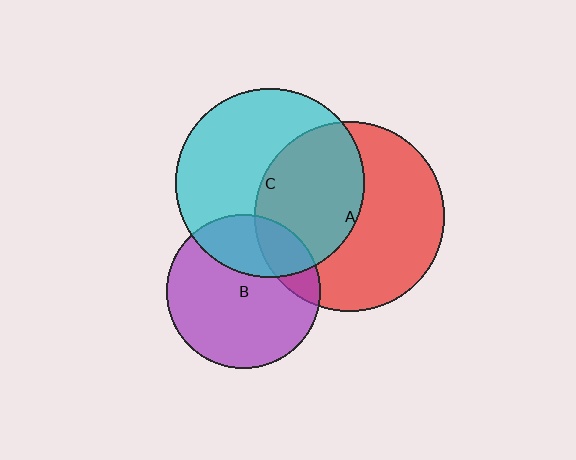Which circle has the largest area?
Circle A (red).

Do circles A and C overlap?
Yes.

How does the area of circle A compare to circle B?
Approximately 1.5 times.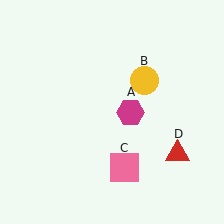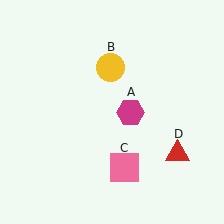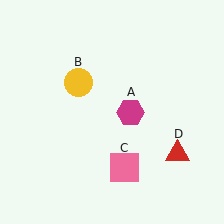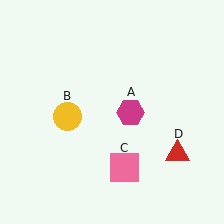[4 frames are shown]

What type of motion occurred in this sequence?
The yellow circle (object B) rotated counterclockwise around the center of the scene.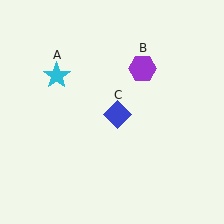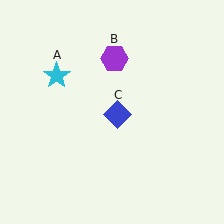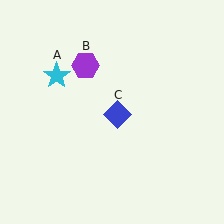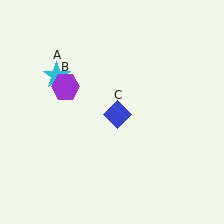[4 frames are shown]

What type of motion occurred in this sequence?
The purple hexagon (object B) rotated counterclockwise around the center of the scene.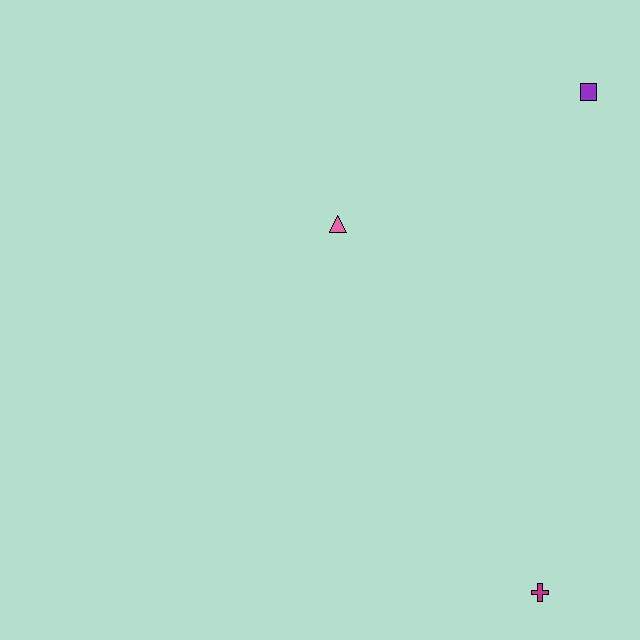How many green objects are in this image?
There are no green objects.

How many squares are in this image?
There is 1 square.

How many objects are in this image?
There are 3 objects.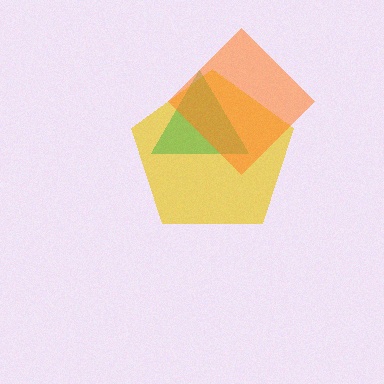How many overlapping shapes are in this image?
There are 3 overlapping shapes in the image.